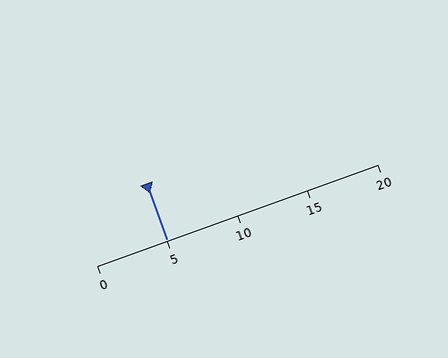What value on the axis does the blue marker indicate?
The marker indicates approximately 5.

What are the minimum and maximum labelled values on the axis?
The axis runs from 0 to 20.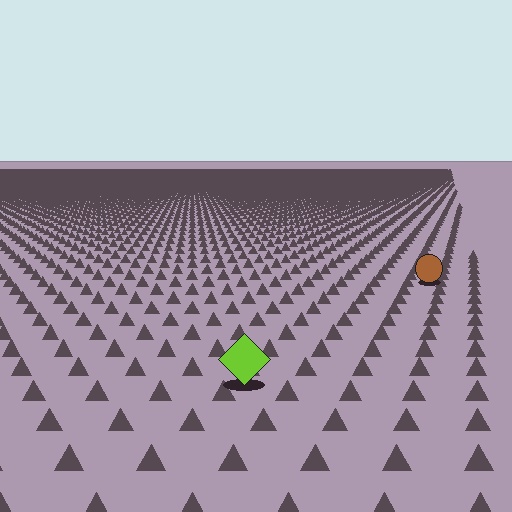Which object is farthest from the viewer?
The brown circle is farthest from the viewer. It appears smaller and the ground texture around it is denser.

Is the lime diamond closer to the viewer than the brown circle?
Yes. The lime diamond is closer — you can tell from the texture gradient: the ground texture is coarser near it.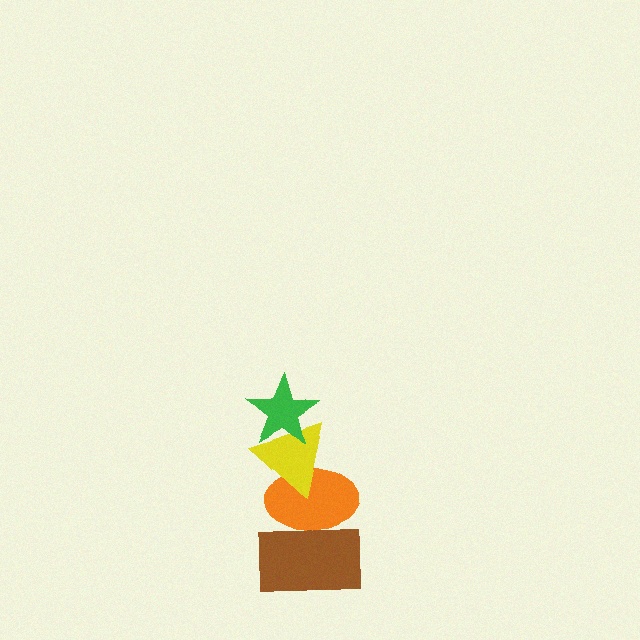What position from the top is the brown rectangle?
The brown rectangle is 4th from the top.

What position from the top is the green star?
The green star is 1st from the top.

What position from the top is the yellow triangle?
The yellow triangle is 2nd from the top.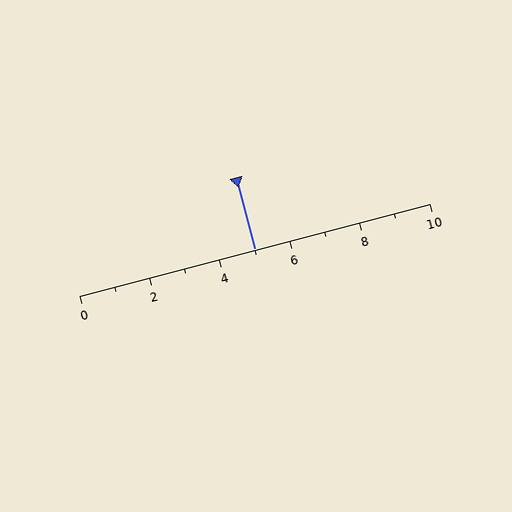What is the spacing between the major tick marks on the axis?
The major ticks are spaced 2 apart.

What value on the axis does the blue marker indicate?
The marker indicates approximately 5.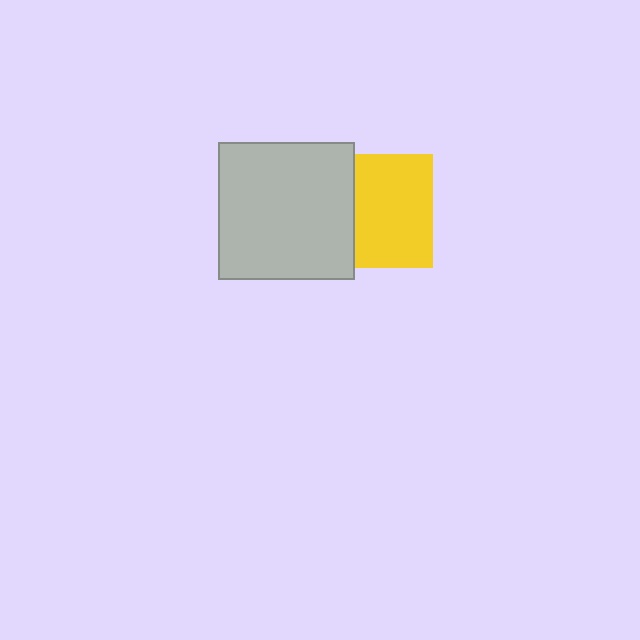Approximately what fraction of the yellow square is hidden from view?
Roughly 32% of the yellow square is hidden behind the light gray square.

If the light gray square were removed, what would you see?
You would see the complete yellow square.